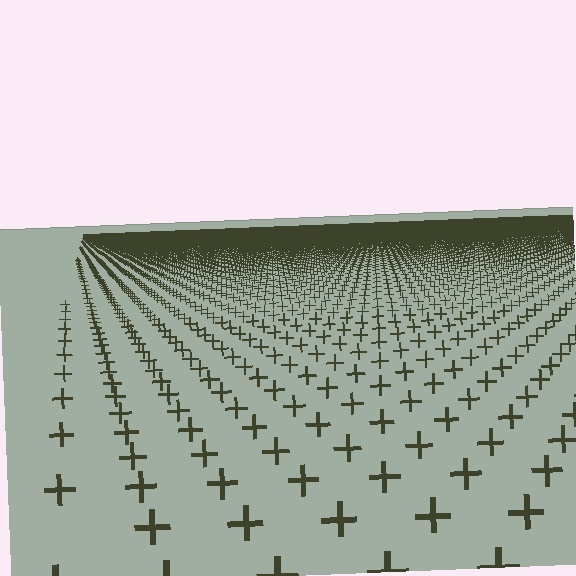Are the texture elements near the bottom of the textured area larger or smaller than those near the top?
Larger. Near the bottom, elements are closer to the viewer and appear at a bigger on-screen size.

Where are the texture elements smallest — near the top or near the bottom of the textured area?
Near the top.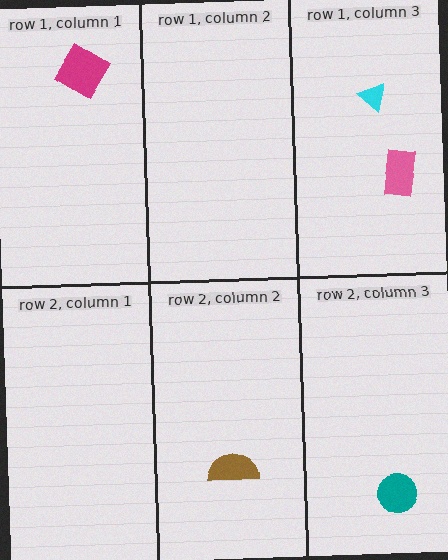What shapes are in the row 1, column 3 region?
The cyan triangle, the pink rectangle.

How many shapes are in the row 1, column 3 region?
2.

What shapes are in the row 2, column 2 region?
The brown semicircle.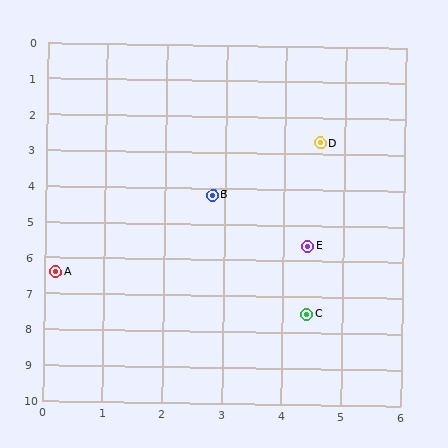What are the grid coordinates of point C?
Point C is at approximately (4.4, 7.5).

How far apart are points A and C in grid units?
Points A and C are about 4.3 grid units apart.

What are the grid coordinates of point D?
Point D is at approximately (4.6, 2.7).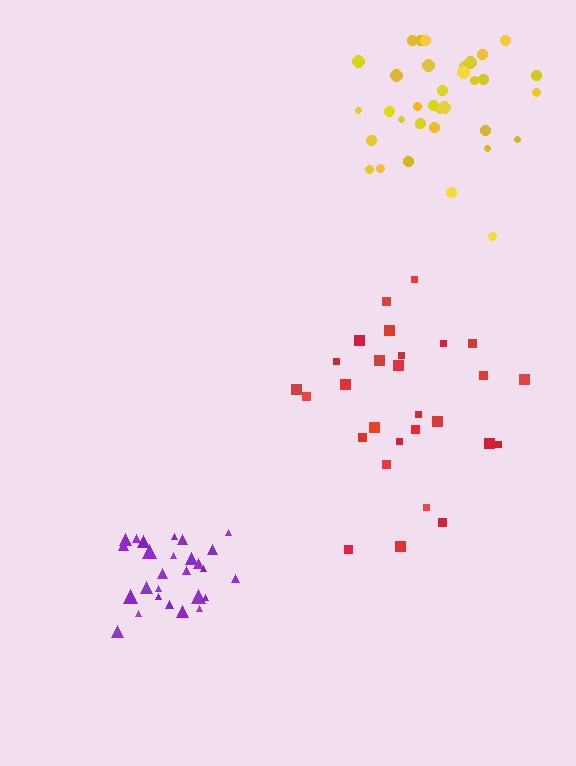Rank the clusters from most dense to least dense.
purple, yellow, red.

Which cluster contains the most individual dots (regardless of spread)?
Yellow (34).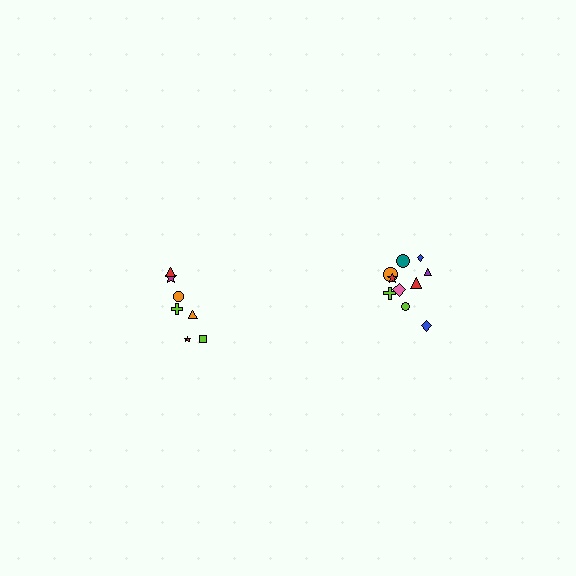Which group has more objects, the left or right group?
The right group.